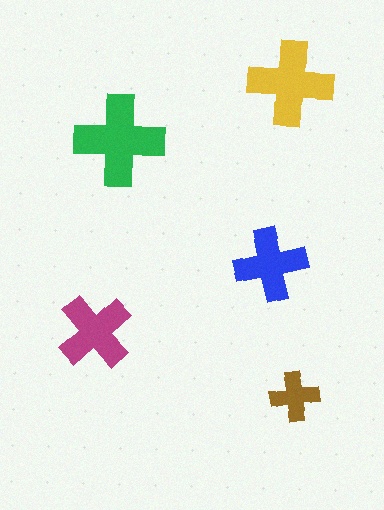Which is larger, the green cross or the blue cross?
The green one.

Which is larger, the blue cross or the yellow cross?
The yellow one.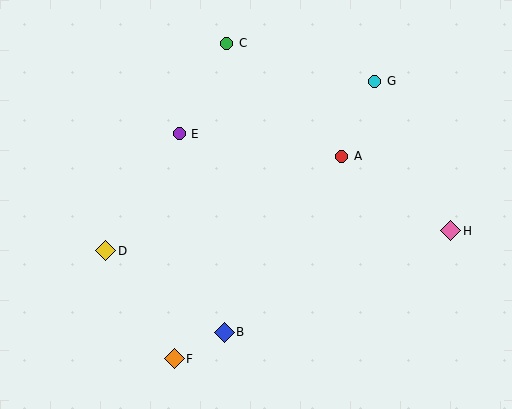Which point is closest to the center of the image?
Point A at (342, 156) is closest to the center.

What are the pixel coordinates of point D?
Point D is at (106, 251).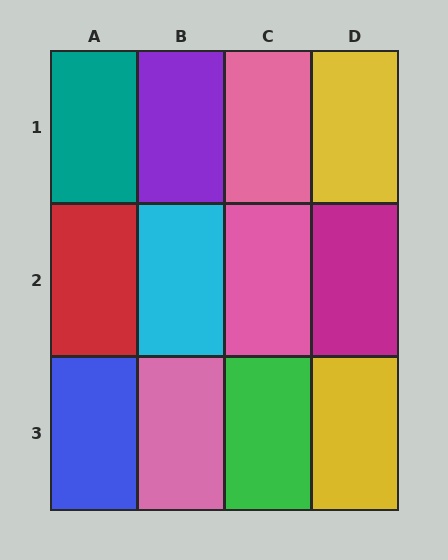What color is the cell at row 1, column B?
Purple.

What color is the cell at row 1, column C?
Pink.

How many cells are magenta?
1 cell is magenta.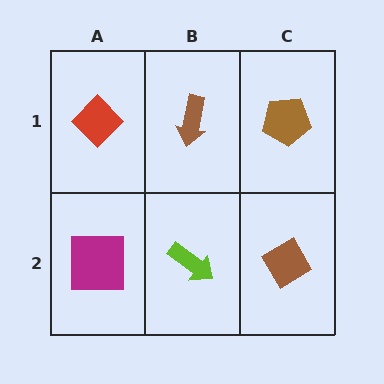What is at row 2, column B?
A lime arrow.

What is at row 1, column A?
A red diamond.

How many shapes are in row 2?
3 shapes.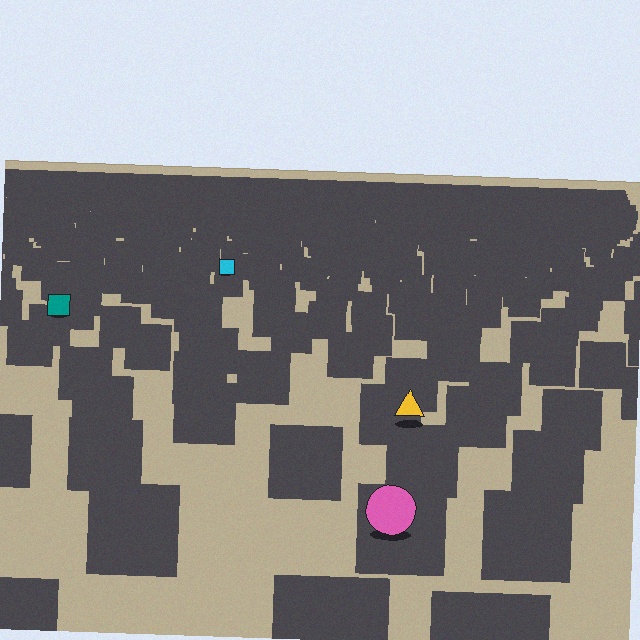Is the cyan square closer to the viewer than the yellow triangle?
No. The yellow triangle is closer — you can tell from the texture gradient: the ground texture is coarser near it.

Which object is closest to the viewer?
The pink circle is closest. The texture marks near it are larger and more spread out.